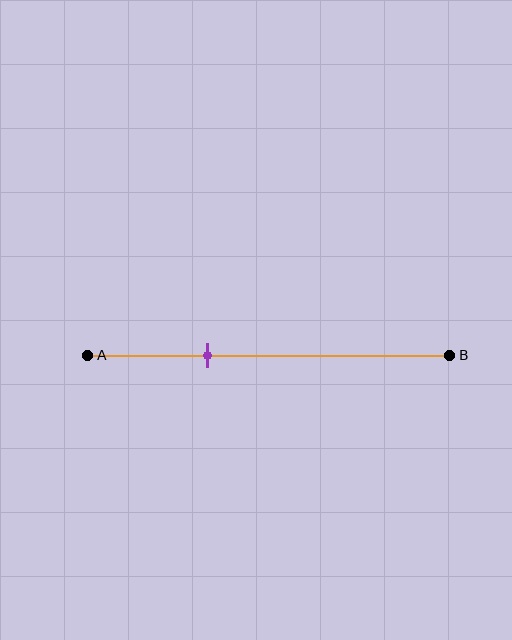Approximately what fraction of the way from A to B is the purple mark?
The purple mark is approximately 35% of the way from A to B.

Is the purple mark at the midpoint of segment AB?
No, the mark is at about 35% from A, not at the 50% midpoint.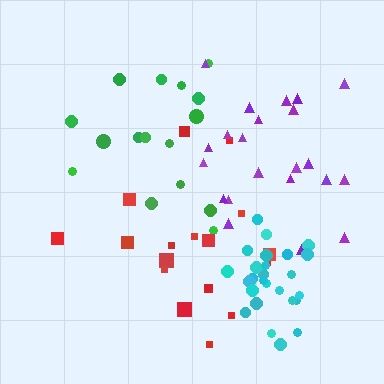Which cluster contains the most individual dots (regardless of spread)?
Cyan (26).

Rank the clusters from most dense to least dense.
cyan, purple, green, red.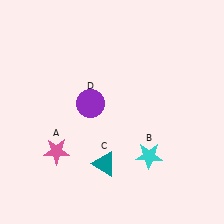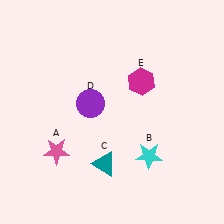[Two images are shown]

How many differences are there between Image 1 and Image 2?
There is 1 difference between the two images.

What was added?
A magenta hexagon (E) was added in Image 2.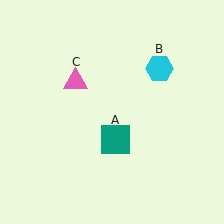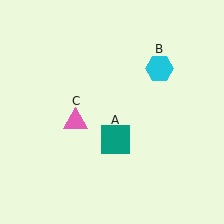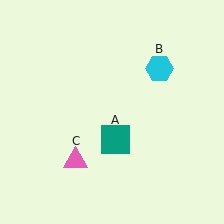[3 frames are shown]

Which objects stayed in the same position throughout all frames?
Teal square (object A) and cyan hexagon (object B) remained stationary.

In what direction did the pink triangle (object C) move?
The pink triangle (object C) moved down.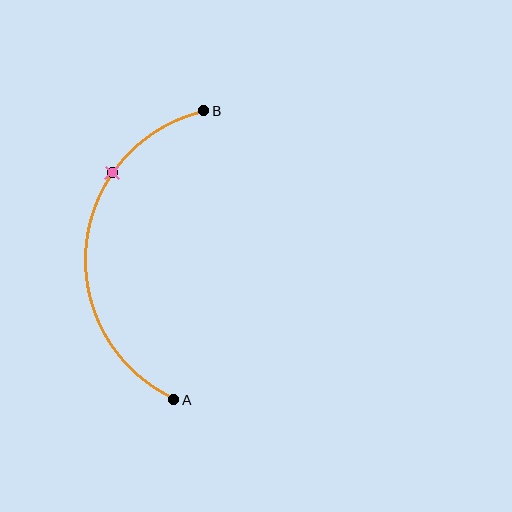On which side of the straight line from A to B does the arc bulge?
The arc bulges to the left of the straight line connecting A and B.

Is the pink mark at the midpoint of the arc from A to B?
No. The pink mark lies on the arc but is closer to endpoint B. The arc midpoint would be at the point on the curve equidistant along the arc from both A and B.